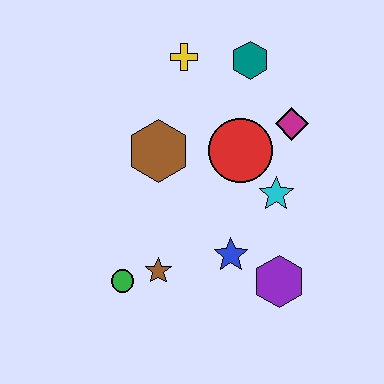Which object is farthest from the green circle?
The teal hexagon is farthest from the green circle.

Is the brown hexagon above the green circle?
Yes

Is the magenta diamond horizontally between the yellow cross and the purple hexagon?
No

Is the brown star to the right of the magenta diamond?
No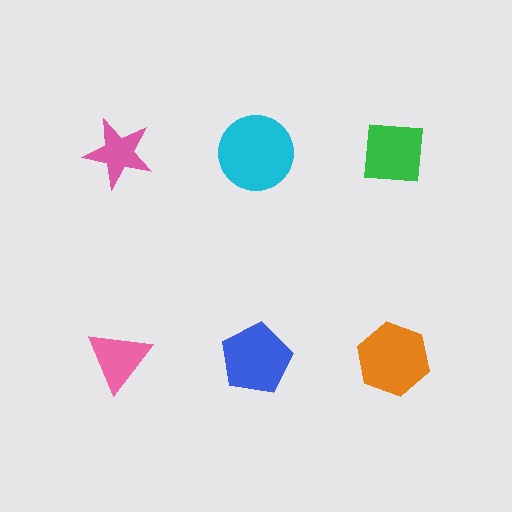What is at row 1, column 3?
A green square.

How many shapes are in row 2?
3 shapes.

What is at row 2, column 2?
A blue pentagon.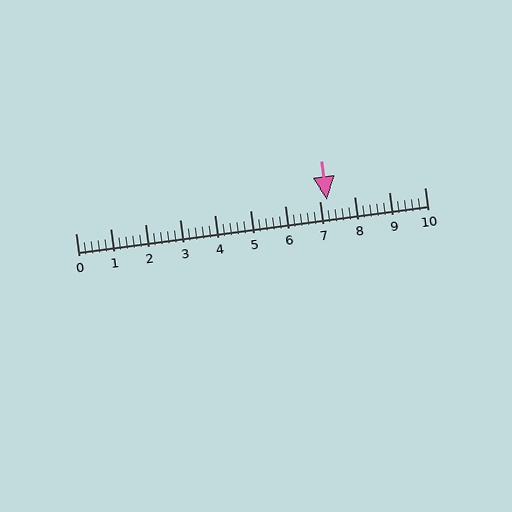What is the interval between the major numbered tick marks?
The major tick marks are spaced 1 units apart.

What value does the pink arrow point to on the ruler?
The pink arrow points to approximately 7.2.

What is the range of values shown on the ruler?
The ruler shows values from 0 to 10.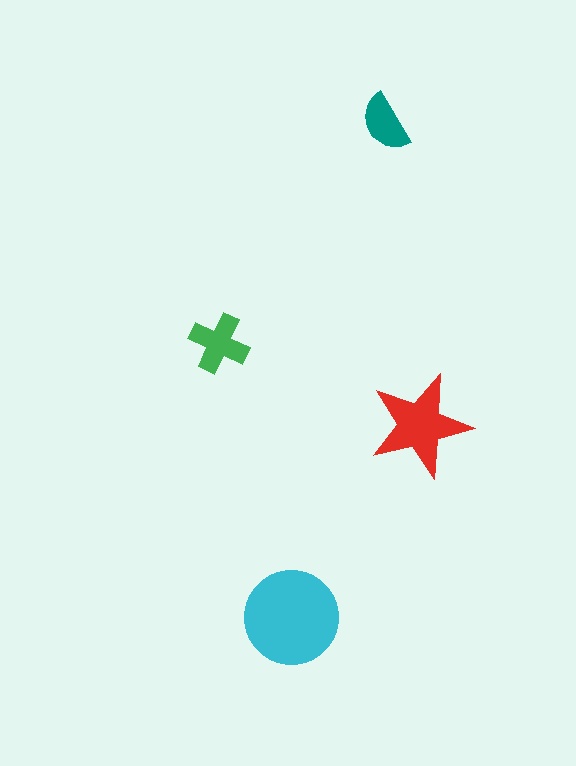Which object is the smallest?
The teal semicircle.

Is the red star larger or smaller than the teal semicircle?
Larger.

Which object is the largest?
The cyan circle.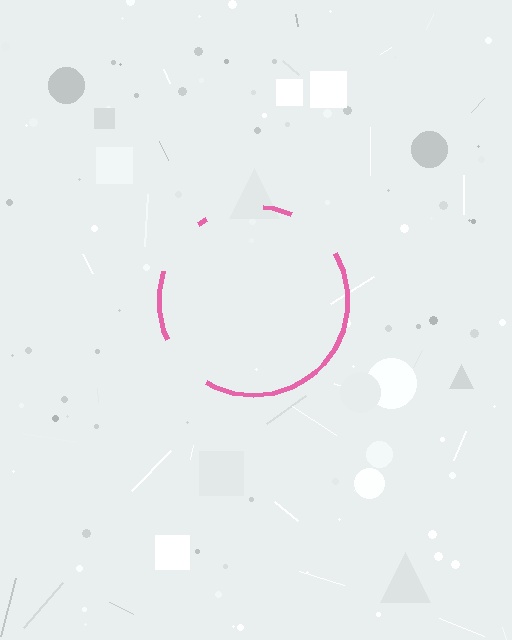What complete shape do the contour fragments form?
The contour fragments form a circle.